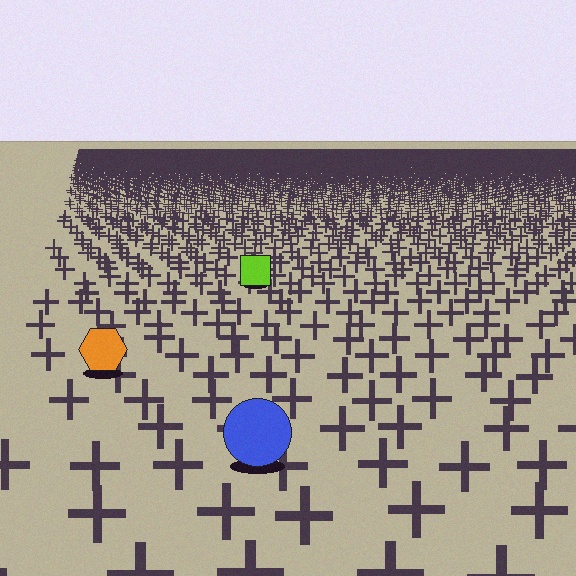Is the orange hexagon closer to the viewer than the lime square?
Yes. The orange hexagon is closer — you can tell from the texture gradient: the ground texture is coarser near it.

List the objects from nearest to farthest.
From nearest to farthest: the blue circle, the orange hexagon, the lime square.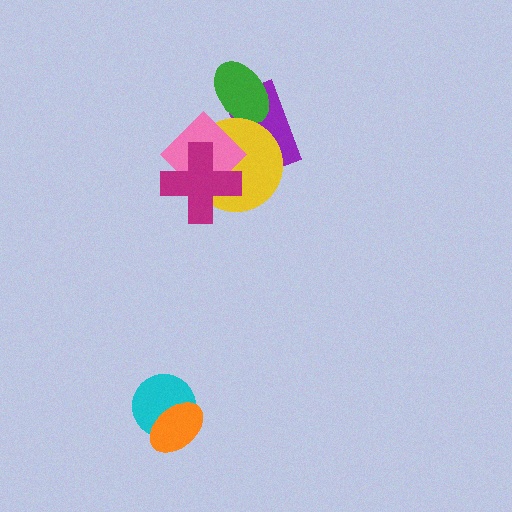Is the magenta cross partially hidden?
No, no other shape covers it.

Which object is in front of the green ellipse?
The yellow circle is in front of the green ellipse.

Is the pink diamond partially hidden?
Yes, it is partially covered by another shape.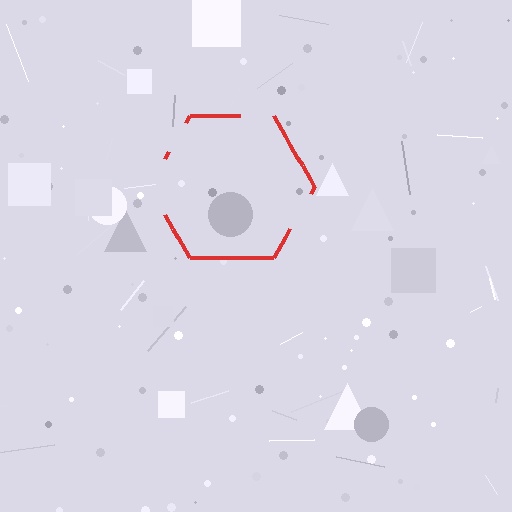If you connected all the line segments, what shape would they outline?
They would outline a hexagon.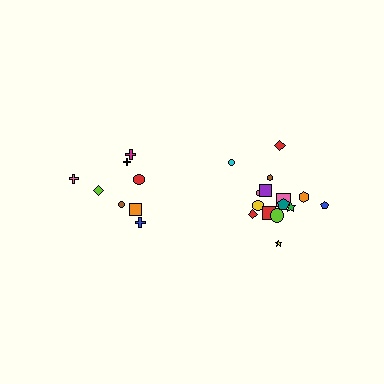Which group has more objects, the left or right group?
The right group.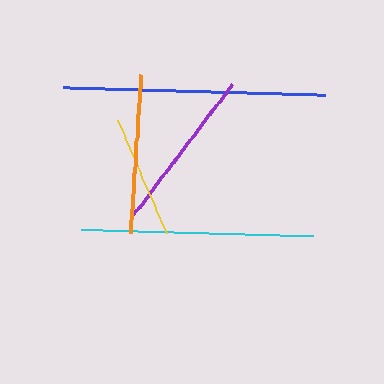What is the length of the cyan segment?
The cyan segment is approximately 232 pixels long.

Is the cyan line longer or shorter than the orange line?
The cyan line is longer than the orange line.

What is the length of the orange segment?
The orange segment is approximately 158 pixels long.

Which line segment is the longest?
The blue line is the longest at approximately 261 pixels.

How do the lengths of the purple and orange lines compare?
The purple and orange lines are approximately the same length.